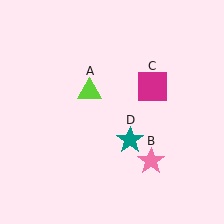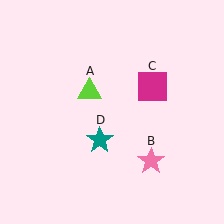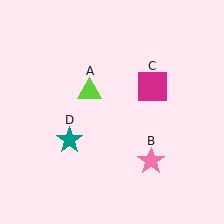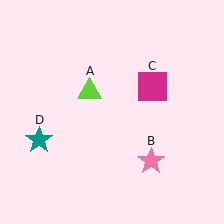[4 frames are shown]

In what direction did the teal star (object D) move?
The teal star (object D) moved left.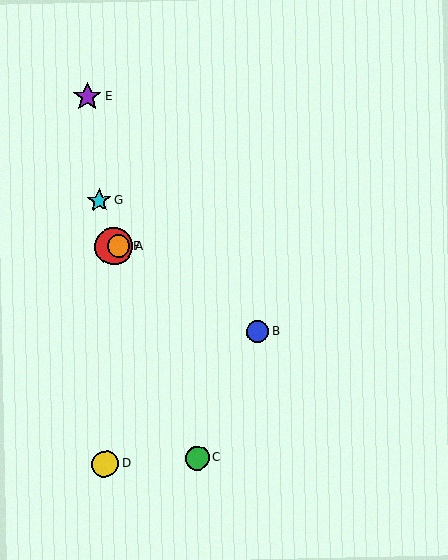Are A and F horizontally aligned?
Yes, both are at y≈246.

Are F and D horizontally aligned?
No, F is at y≈246 and D is at y≈464.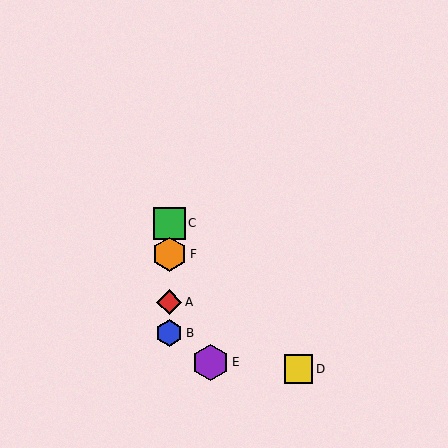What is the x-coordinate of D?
Object D is at x≈298.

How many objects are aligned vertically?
4 objects (A, B, C, F) are aligned vertically.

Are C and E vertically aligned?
No, C is at x≈169 and E is at x≈210.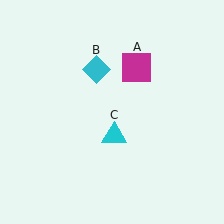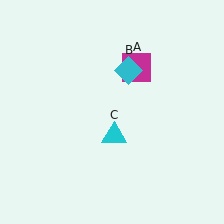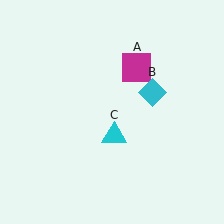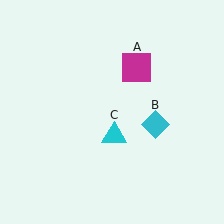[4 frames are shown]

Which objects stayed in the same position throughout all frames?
Magenta square (object A) and cyan triangle (object C) remained stationary.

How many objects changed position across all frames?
1 object changed position: cyan diamond (object B).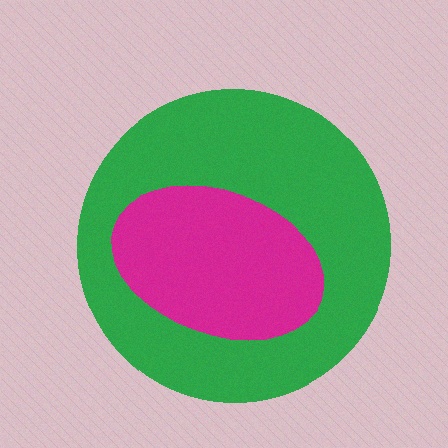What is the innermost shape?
The magenta ellipse.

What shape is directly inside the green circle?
The magenta ellipse.